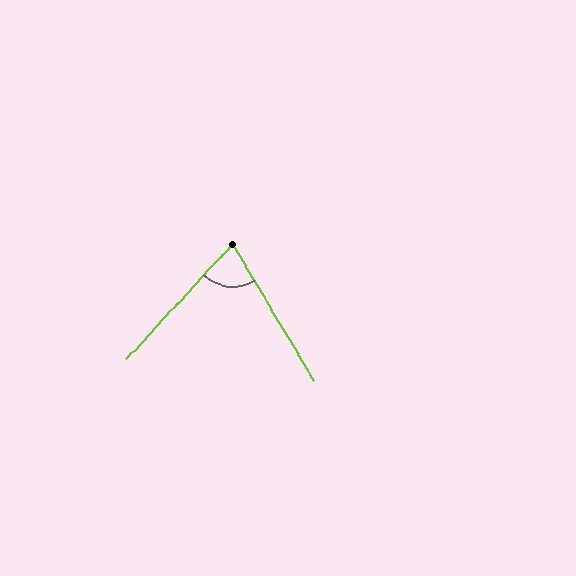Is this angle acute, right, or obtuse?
It is acute.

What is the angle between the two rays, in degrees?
Approximately 74 degrees.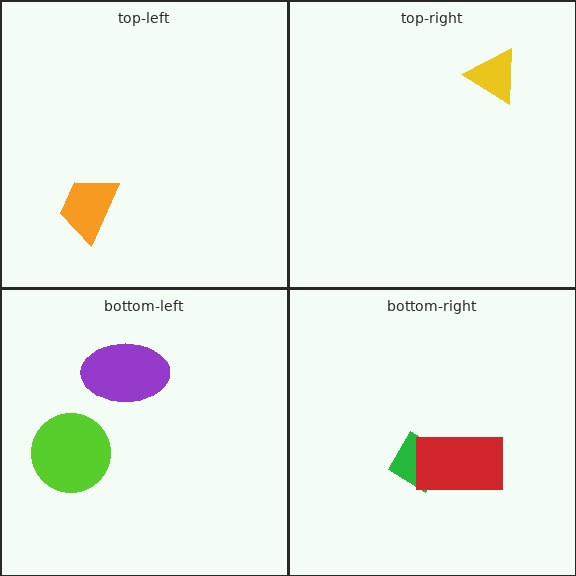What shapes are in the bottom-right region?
The green diamond, the red rectangle.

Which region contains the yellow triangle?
The top-right region.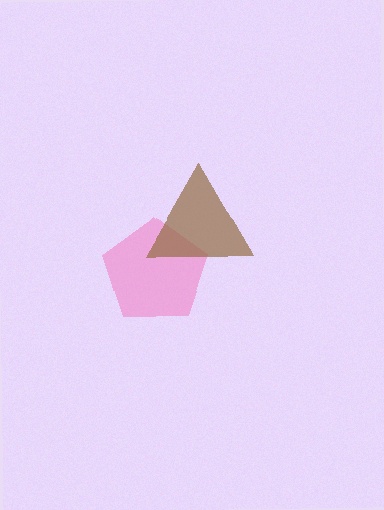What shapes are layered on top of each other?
The layered shapes are: a pink pentagon, a brown triangle.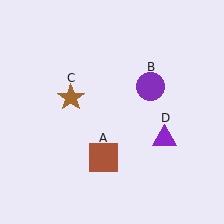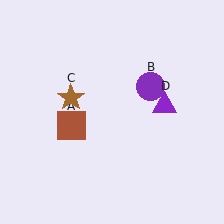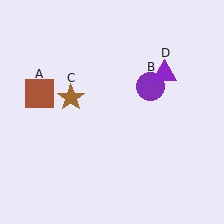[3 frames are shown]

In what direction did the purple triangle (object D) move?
The purple triangle (object D) moved up.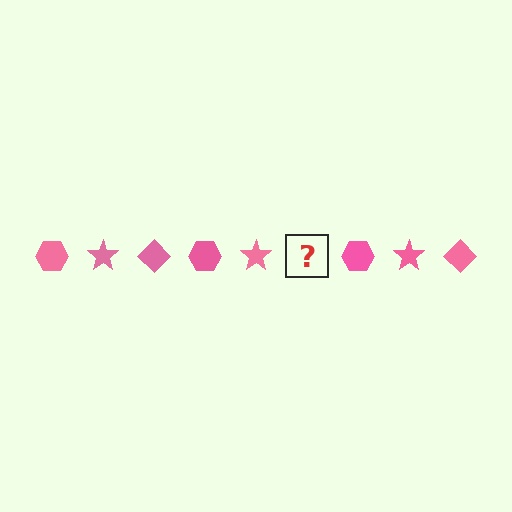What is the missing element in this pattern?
The missing element is a pink diamond.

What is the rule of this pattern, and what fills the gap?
The rule is that the pattern cycles through hexagon, star, diamond shapes in pink. The gap should be filled with a pink diamond.